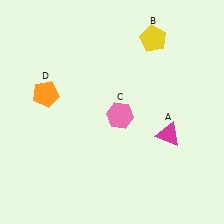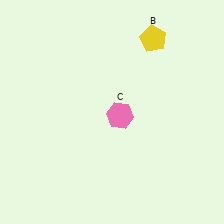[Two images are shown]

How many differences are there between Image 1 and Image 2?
There are 2 differences between the two images.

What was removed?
The magenta triangle (A), the orange pentagon (D) were removed in Image 2.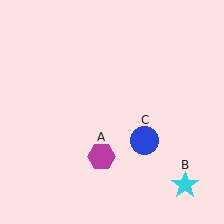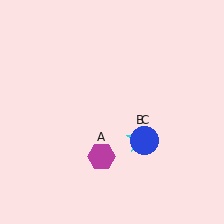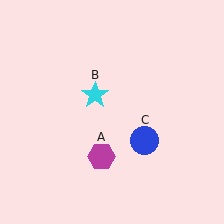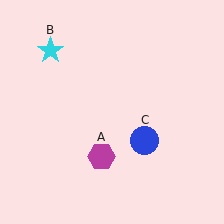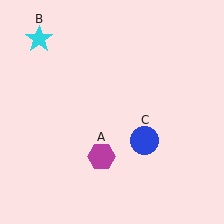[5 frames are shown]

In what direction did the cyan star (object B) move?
The cyan star (object B) moved up and to the left.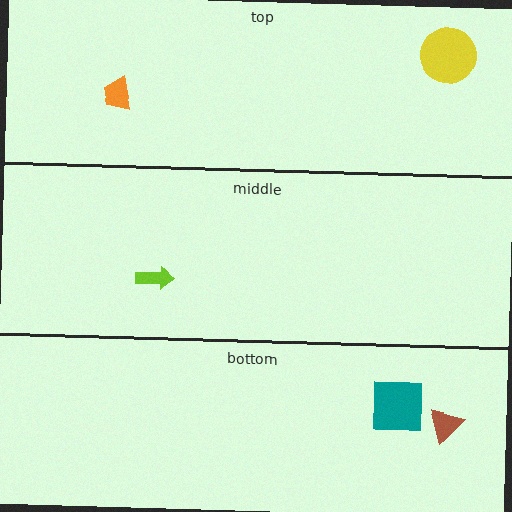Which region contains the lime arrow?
The middle region.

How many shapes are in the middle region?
1.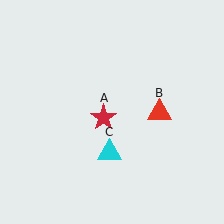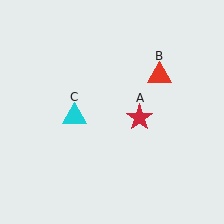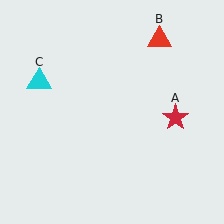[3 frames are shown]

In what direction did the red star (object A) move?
The red star (object A) moved right.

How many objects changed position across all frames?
3 objects changed position: red star (object A), red triangle (object B), cyan triangle (object C).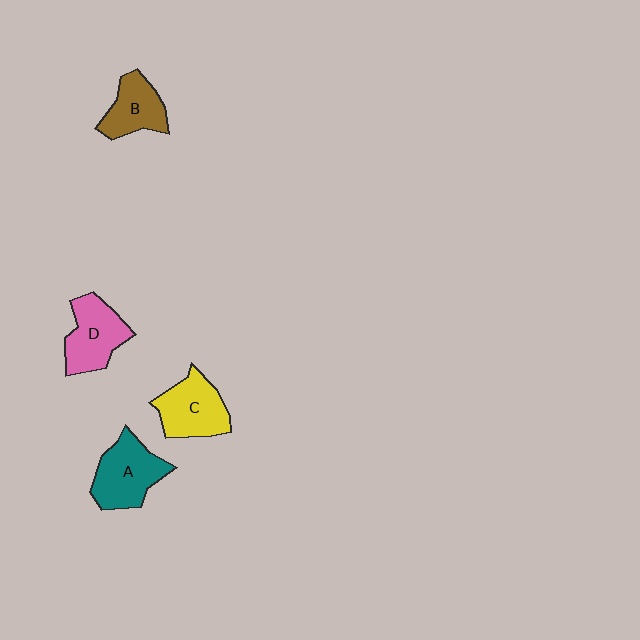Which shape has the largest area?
Shape A (teal).